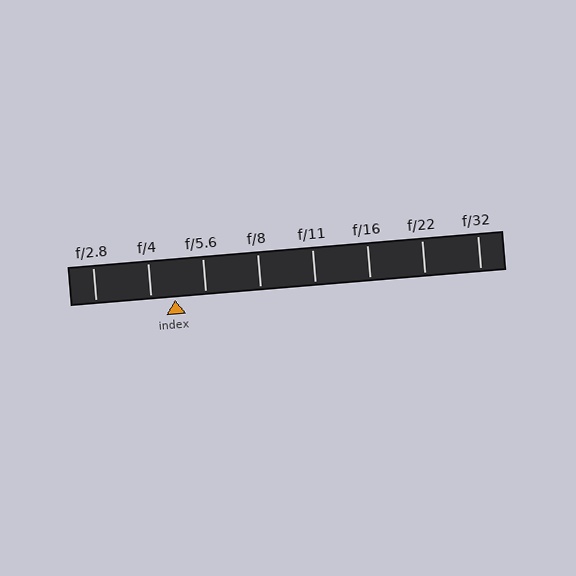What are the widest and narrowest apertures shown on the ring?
The widest aperture shown is f/2.8 and the narrowest is f/32.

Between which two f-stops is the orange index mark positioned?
The index mark is between f/4 and f/5.6.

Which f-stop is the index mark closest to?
The index mark is closest to f/4.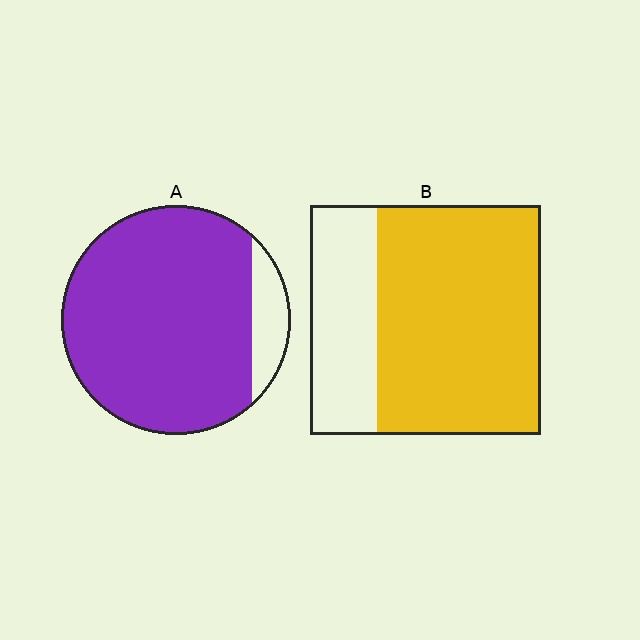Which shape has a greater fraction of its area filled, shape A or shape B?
Shape A.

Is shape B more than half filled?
Yes.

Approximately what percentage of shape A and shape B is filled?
A is approximately 90% and B is approximately 70%.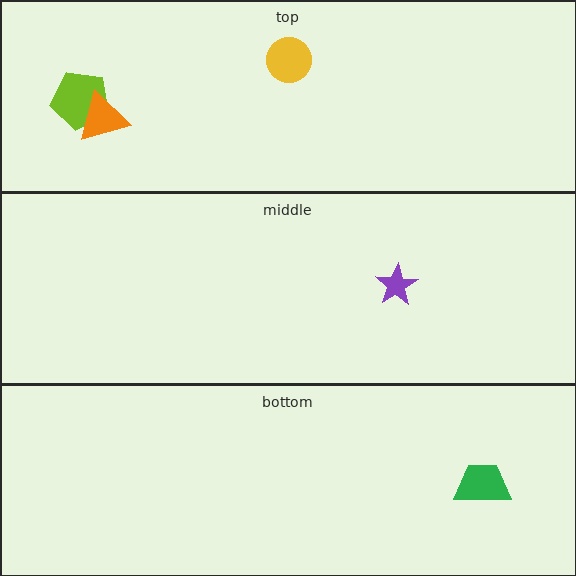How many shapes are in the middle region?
1.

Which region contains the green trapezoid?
The bottom region.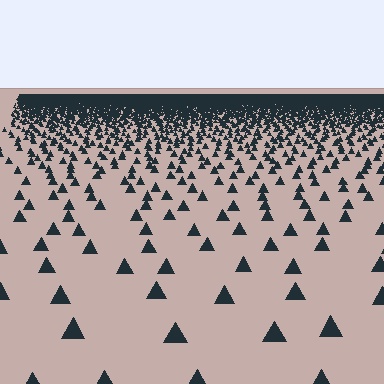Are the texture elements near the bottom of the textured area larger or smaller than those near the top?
Larger. Near the bottom, elements are closer to the viewer and appear at a bigger on-screen size.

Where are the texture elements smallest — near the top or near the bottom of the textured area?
Near the top.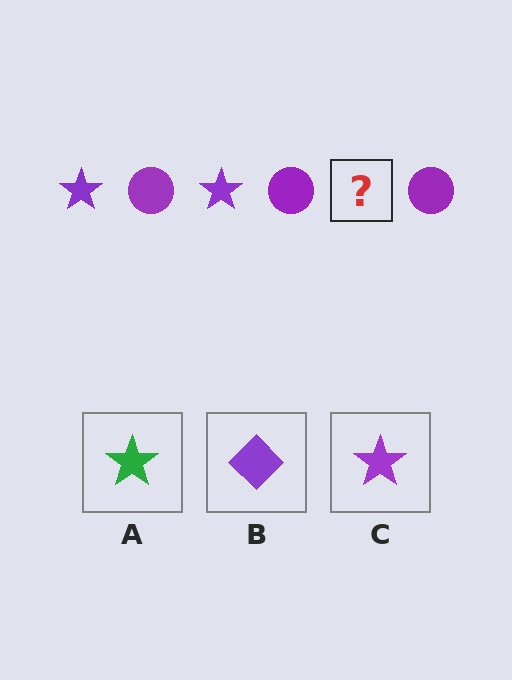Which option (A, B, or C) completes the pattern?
C.